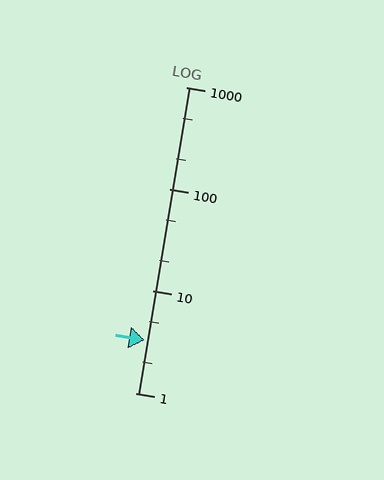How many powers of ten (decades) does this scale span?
The scale spans 3 decades, from 1 to 1000.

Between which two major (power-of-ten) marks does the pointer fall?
The pointer is between 1 and 10.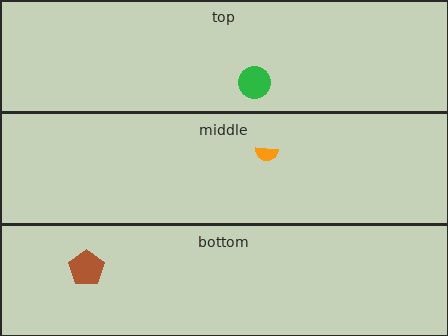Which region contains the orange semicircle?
The middle region.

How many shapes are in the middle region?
1.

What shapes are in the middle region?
The orange semicircle.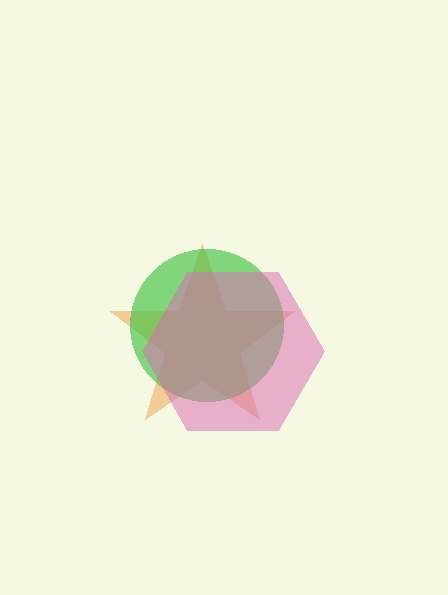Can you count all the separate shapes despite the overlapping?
Yes, there are 3 separate shapes.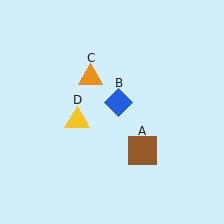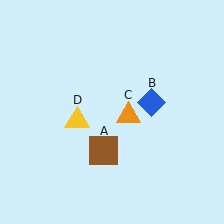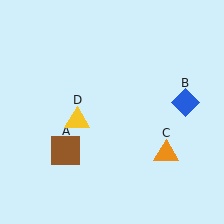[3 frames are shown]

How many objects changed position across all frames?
3 objects changed position: brown square (object A), blue diamond (object B), orange triangle (object C).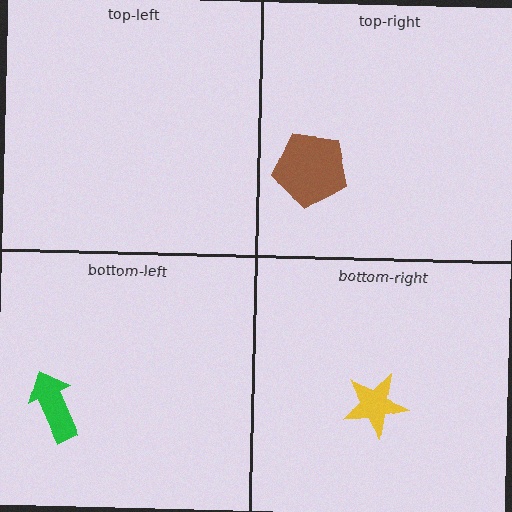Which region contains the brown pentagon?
The top-right region.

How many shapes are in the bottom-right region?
1.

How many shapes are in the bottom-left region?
1.